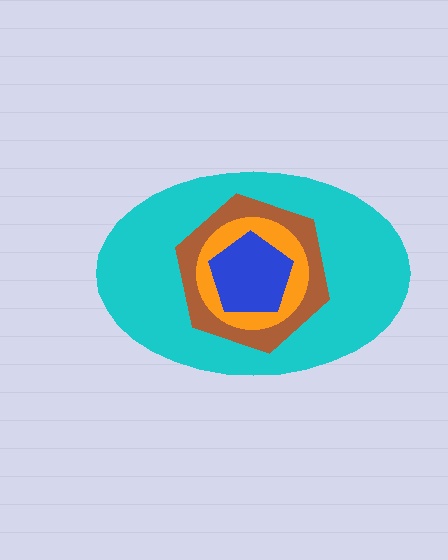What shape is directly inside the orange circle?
The blue pentagon.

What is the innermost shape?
The blue pentagon.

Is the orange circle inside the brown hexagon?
Yes.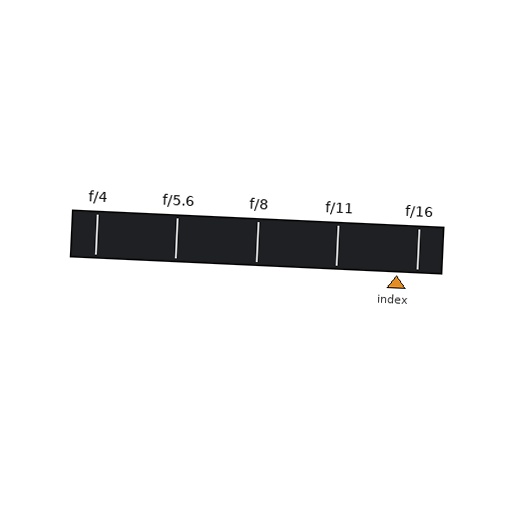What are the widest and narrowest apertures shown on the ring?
The widest aperture shown is f/4 and the narrowest is f/16.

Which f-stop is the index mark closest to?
The index mark is closest to f/16.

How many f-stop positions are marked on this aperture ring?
There are 5 f-stop positions marked.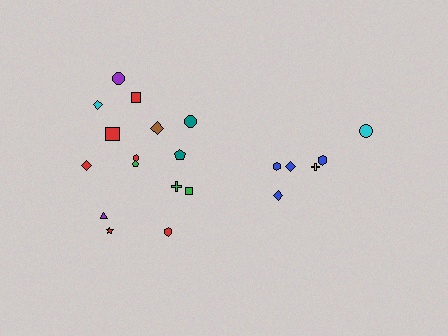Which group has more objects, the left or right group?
The left group.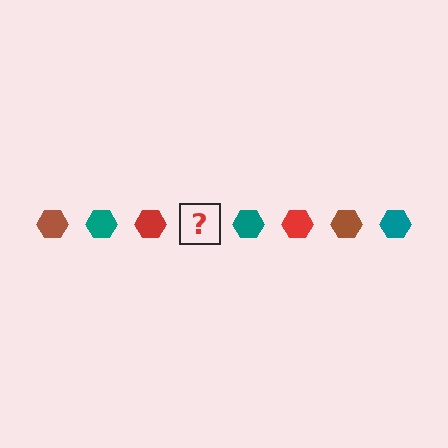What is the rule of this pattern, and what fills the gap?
The rule is that the pattern cycles through brown, teal, red hexagons. The gap should be filled with a brown hexagon.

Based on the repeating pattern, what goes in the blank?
The blank should be a brown hexagon.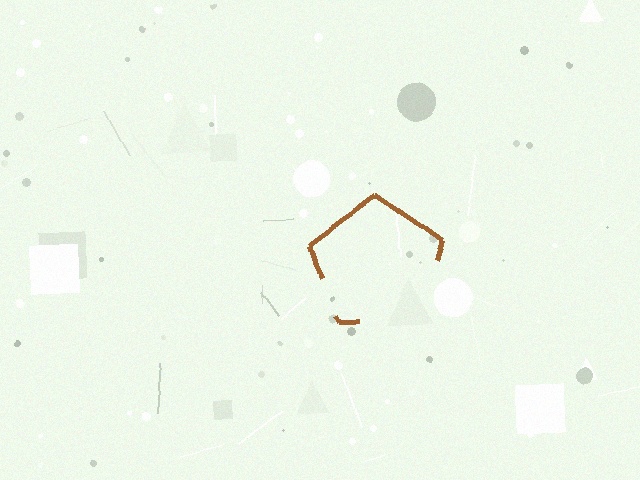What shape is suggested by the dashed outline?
The dashed outline suggests a pentagon.